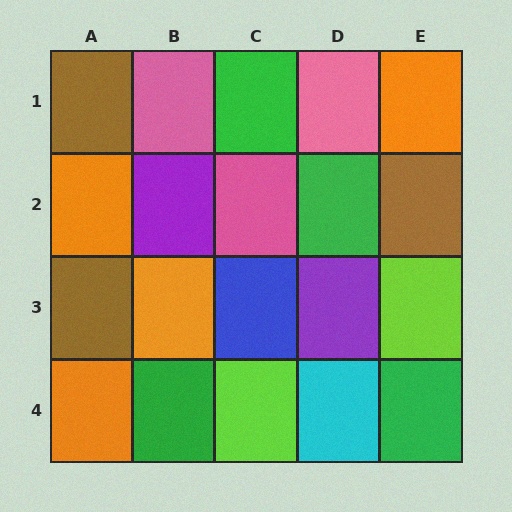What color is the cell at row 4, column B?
Green.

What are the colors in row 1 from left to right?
Brown, pink, green, pink, orange.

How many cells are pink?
3 cells are pink.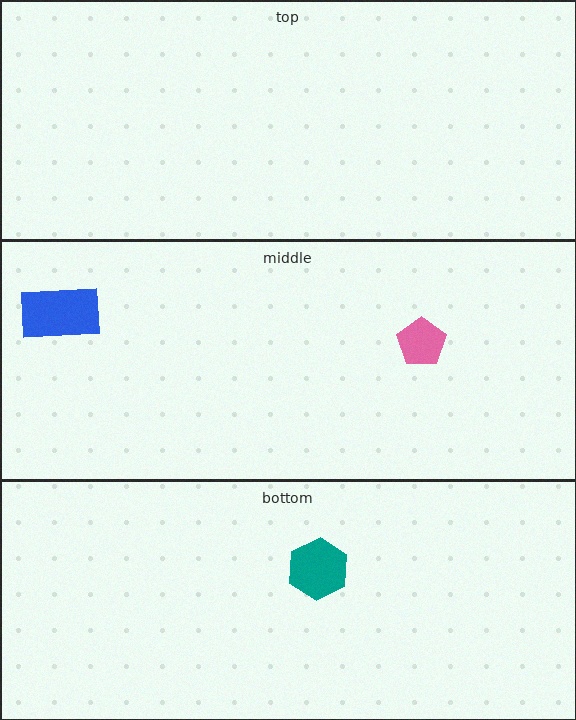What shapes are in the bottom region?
The teal hexagon.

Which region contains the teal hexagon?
The bottom region.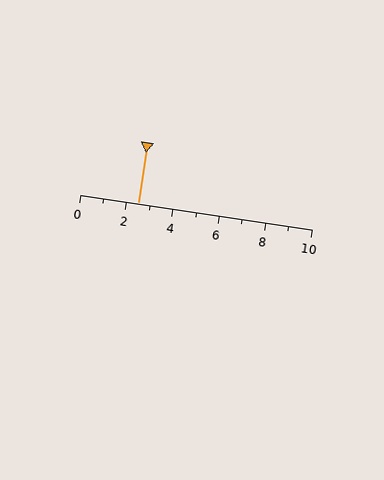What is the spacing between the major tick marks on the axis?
The major ticks are spaced 2 apart.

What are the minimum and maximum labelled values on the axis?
The axis runs from 0 to 10.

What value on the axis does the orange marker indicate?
The marker indicates approximately 2.5.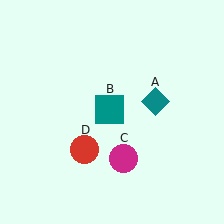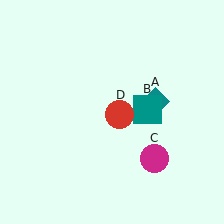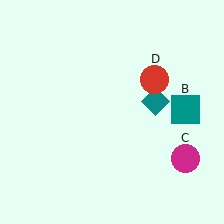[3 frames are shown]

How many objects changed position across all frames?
3 objects changed position: teal square (object B), magenta circle (object C), red circle (object D).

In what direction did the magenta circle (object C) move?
The magenta circle (object C) moved right.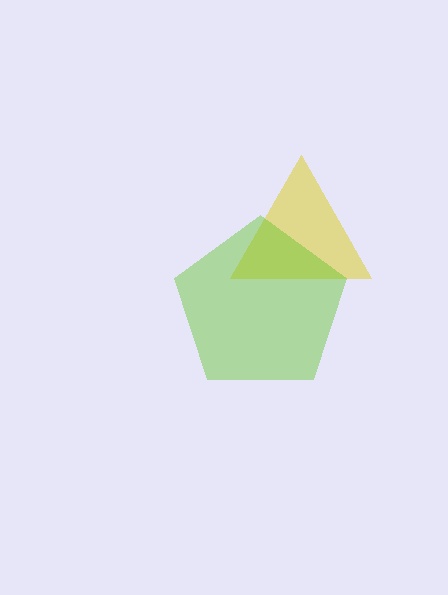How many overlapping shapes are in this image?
There are 2 overlapping shapes in the image.